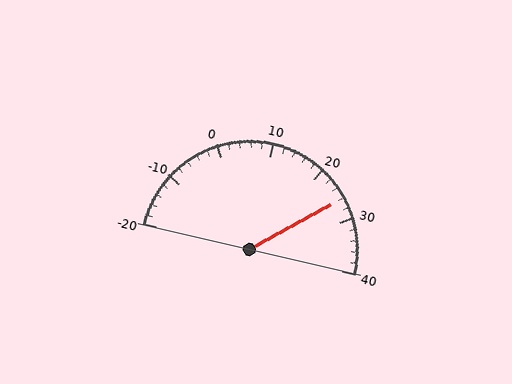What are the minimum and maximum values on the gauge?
The gauge ranges from -20 to 40.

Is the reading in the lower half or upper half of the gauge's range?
The reading is in the upper half of the range (-20 to 40).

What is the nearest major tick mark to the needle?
The nearest major tick mark is 30.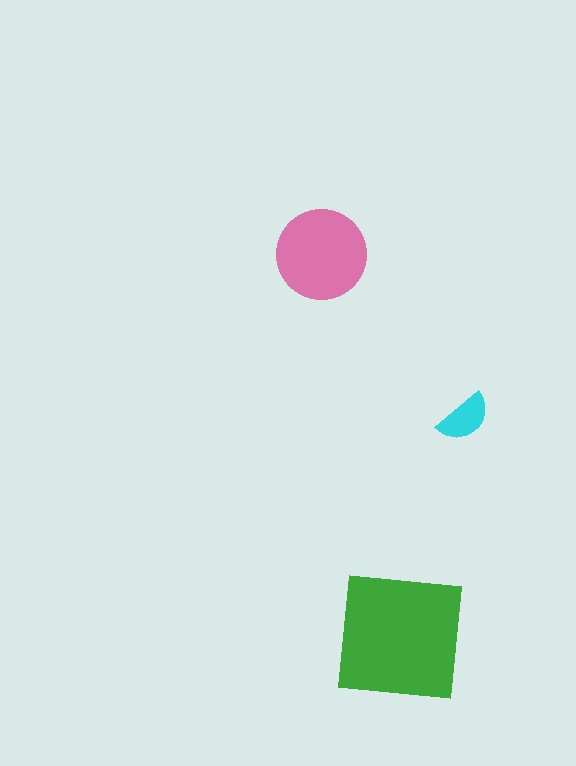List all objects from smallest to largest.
The cyan semicircle, the pink circle, the green square.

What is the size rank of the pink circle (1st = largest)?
2nd.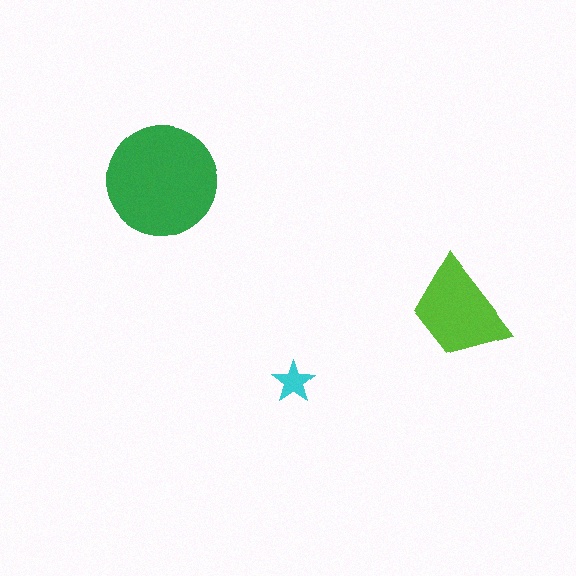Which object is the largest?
The green circle.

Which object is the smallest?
The cyan star.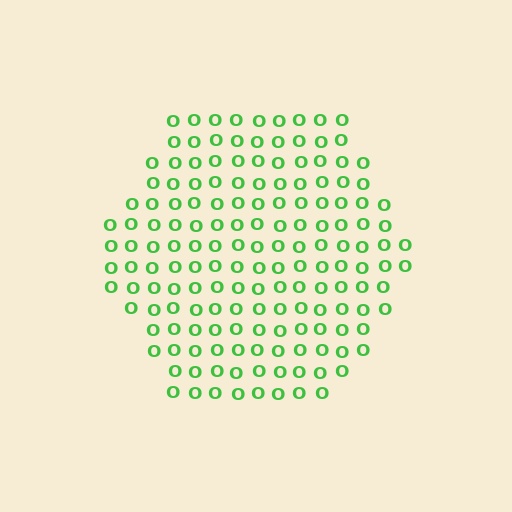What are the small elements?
The small elements are letter O's.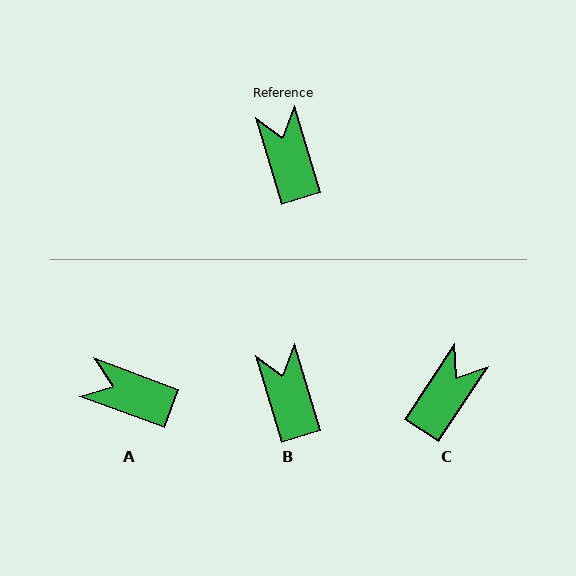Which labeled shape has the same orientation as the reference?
B.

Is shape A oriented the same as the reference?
No, it is off by about 53 degrees.